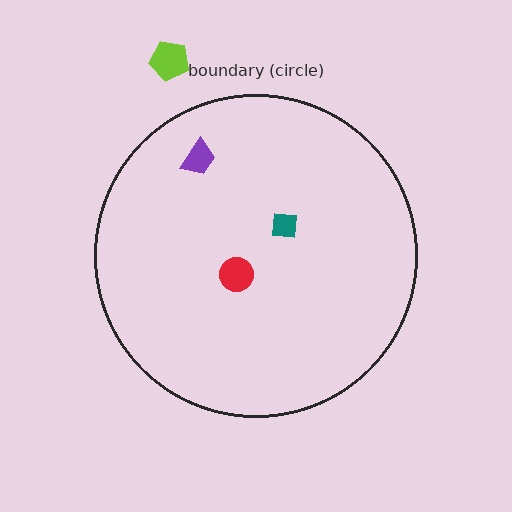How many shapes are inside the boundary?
3 inside, 1 outside.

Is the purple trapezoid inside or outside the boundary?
Inside.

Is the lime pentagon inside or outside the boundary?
Outside.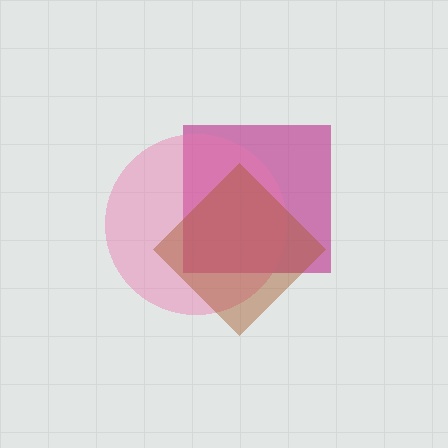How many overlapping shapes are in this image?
There are 3 overlapping shapes in the image.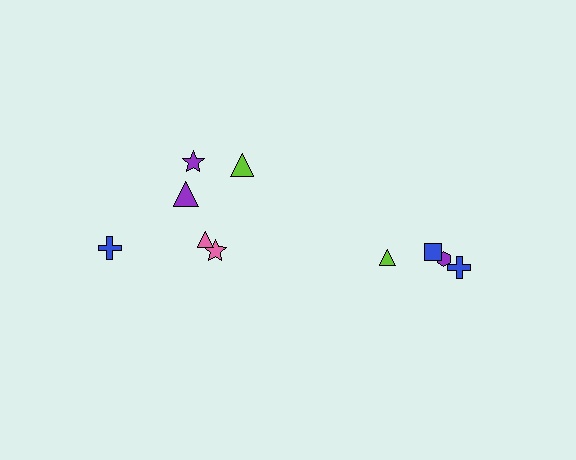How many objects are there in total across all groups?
There are 10 objects.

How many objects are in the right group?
There are 4 objects.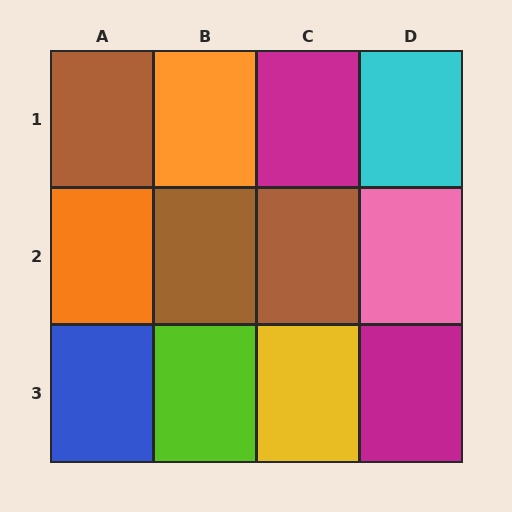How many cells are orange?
2 cells are orange.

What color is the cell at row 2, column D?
Pink.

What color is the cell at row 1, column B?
Orange.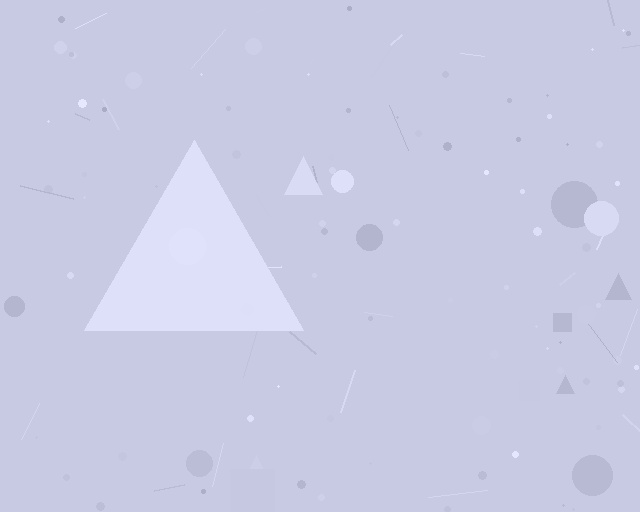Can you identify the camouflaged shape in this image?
The camouflaged shape is a triangle.